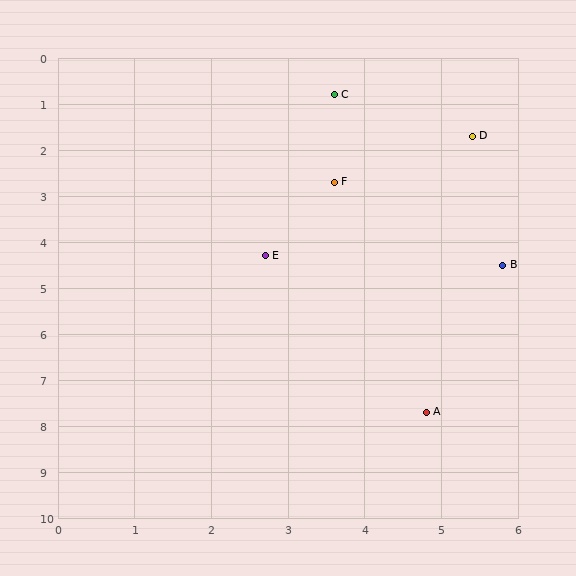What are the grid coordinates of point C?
Point C is at approximately (3.6, 0.8).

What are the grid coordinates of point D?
Point D is at approximately (5.4, 1.7).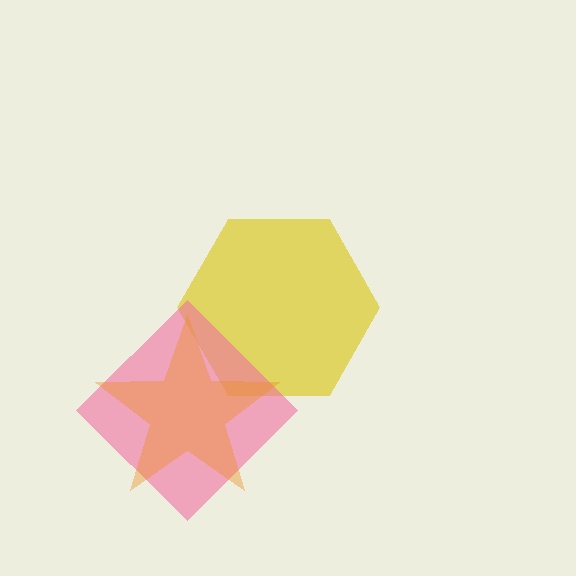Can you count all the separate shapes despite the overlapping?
Yes, there are 3 separate shapes.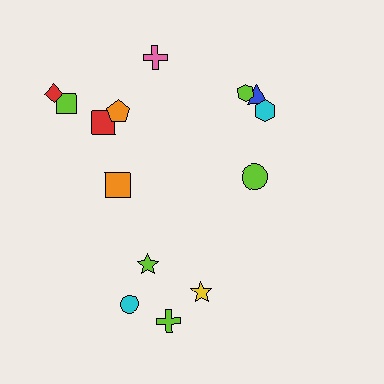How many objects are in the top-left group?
There are 6 objects.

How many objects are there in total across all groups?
There are 14 objects.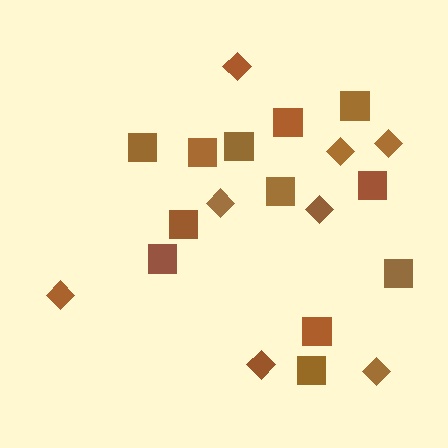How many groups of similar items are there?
There are 2 groups: one group of squares (12) and one group of diamonds (8).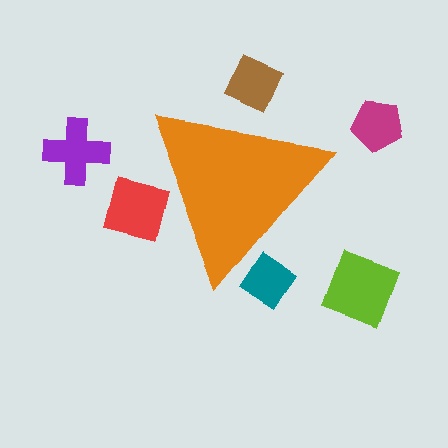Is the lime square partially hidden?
No, the lime square is fully visible.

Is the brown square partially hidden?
Yes, the brown square is partially hidden behind the orange triangle.